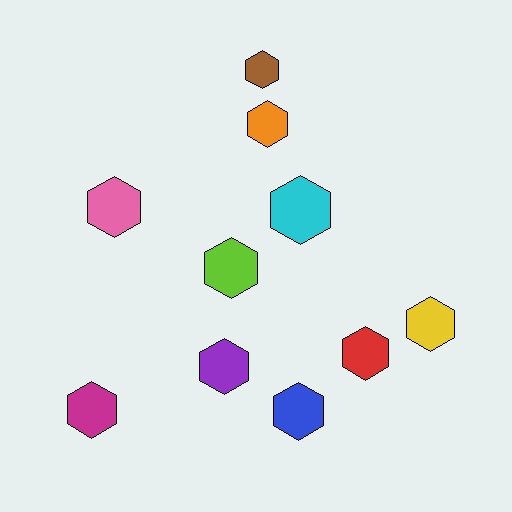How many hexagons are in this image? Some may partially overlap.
There are 10 hexagons.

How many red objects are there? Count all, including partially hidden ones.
There is 1 red object.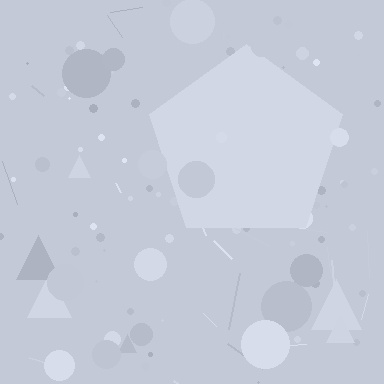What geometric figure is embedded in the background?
A pentagon is embedded in the background.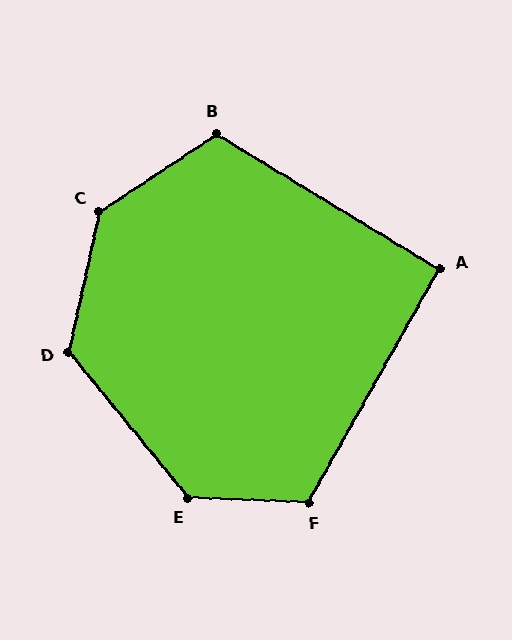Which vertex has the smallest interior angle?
A, at approximately 92 degrees.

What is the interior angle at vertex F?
Approximately 117 degrees (obtuse).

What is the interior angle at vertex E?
Approximately 132 degrees (obtuse).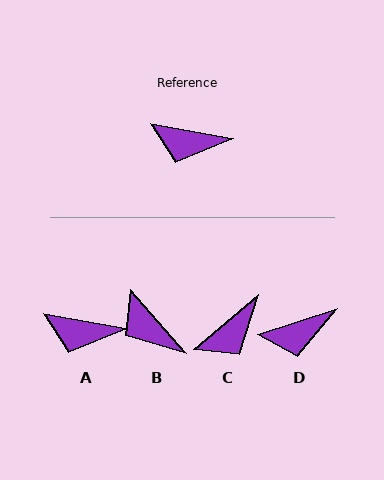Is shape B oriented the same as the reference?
No, it is off by about 38 degrees.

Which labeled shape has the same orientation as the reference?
A.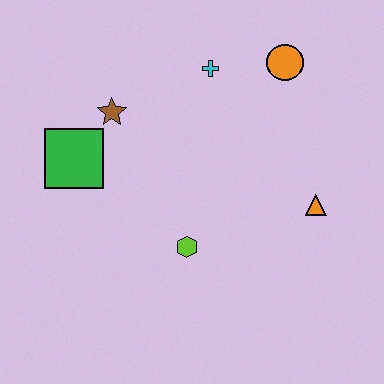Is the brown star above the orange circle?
No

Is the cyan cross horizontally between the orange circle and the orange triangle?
No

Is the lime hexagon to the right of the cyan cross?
No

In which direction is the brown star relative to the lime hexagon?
The brown star is above the lime hexagon.